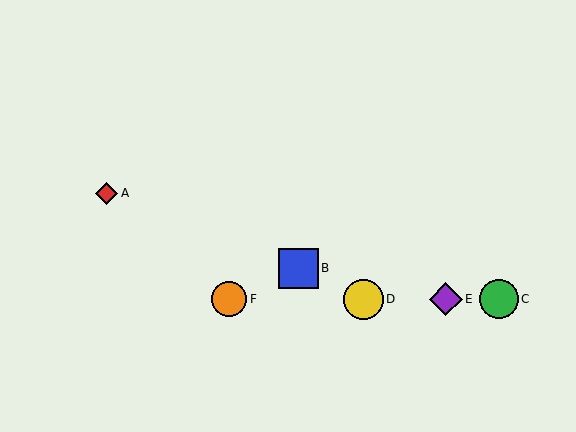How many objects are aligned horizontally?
4 objects (C, D, E, F) are aligned horizontally.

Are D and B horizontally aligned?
No, D is at y≈299 and B is at y≈268.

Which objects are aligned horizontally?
Objects C, D, E, F are aligned horizontally.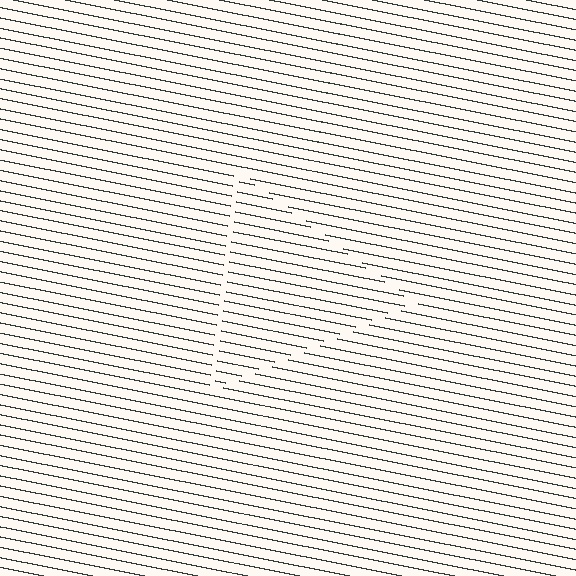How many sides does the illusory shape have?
3 sides — the line-ends trace a triangle.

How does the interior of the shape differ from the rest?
The interior of the shape contains the same grating, shifted by half a period — the contour is defined by the phase discontinuity where line-ends from the inner and outer gratings abut.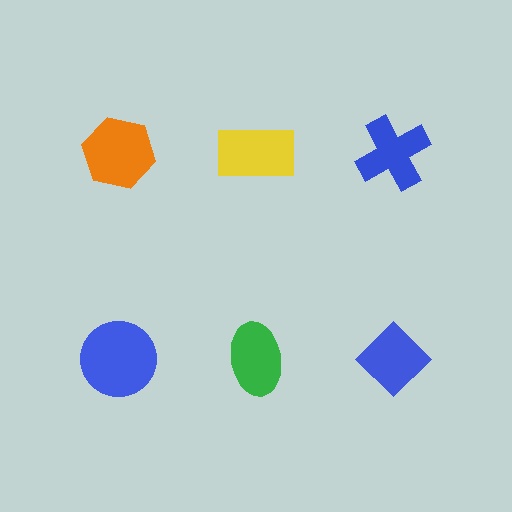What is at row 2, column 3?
A blue diamond.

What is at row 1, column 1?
An orange hexagon.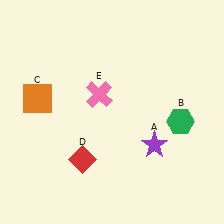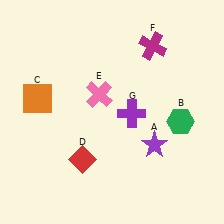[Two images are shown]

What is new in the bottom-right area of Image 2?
A purple cross (G) was added in the bottom-right area of Image 2.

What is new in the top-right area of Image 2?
A magenta cross (F) was added in the top-right area of Image 2.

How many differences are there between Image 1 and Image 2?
There are 2 differences between the two images.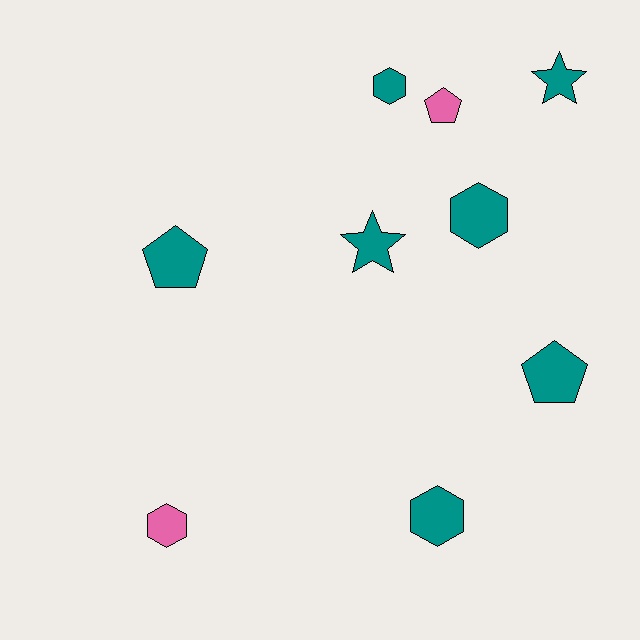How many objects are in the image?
There are 9 objects.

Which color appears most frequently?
Teal, with 7 objects.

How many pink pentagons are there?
There is 1 pink pentagon.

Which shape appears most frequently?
Hexagon, with 4 objects.